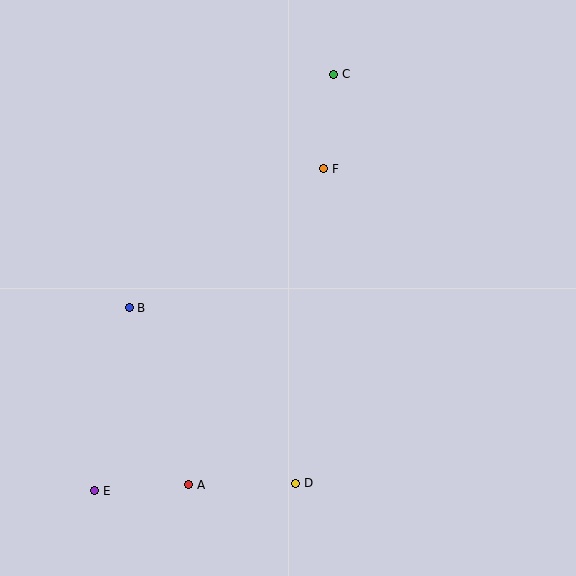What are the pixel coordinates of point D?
Point D is at (296, 483).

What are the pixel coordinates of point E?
Point E is at (95, 491).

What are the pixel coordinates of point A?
Point A is at (189, 485).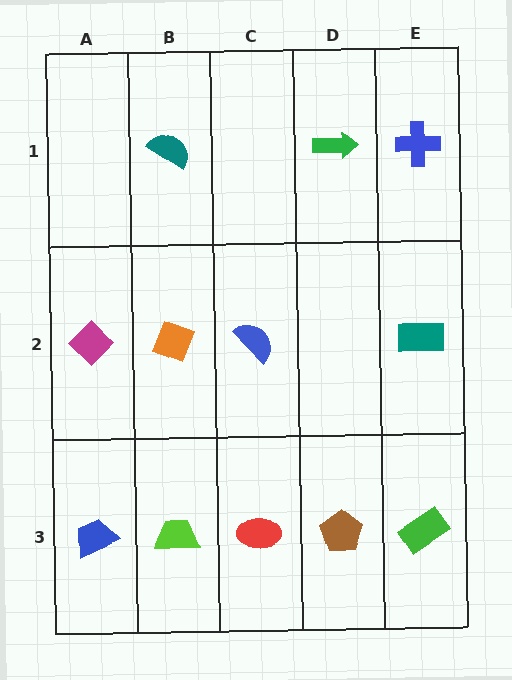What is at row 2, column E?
A teal rectangle.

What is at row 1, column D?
A green arrow.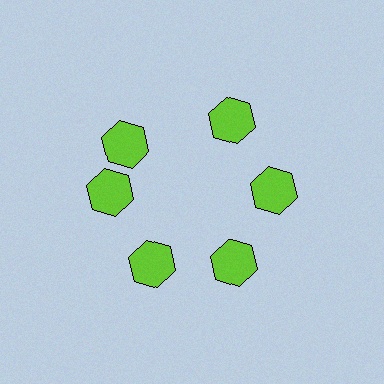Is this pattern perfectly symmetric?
No. The 6 lime hexagons are arranged in a ring, but one element near the 11 o'clock position is rotated out of alignment along the ring, breaking the 6-fold rotational symmetry.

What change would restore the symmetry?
The symmetry would be restored by rotating it back into even spacing with its neighbors so that all 6 hexagons sit at equal angles and equal distance from the center.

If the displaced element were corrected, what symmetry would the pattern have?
It would have 6-fold rotational symmetry — the pattern would map onto itself every 60 degrees.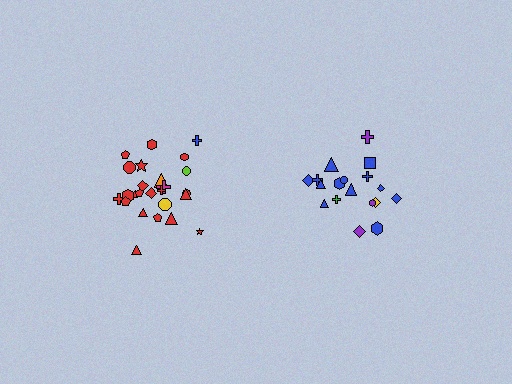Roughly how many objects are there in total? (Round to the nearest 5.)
Roughly 45 objects in total.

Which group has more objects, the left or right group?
The left group.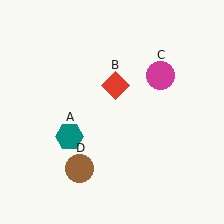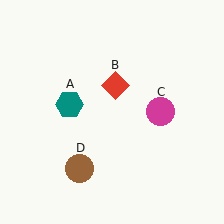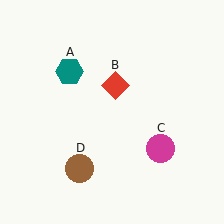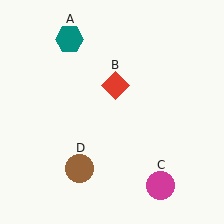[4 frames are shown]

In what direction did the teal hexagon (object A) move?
The teal hexagon (object A) moved up.